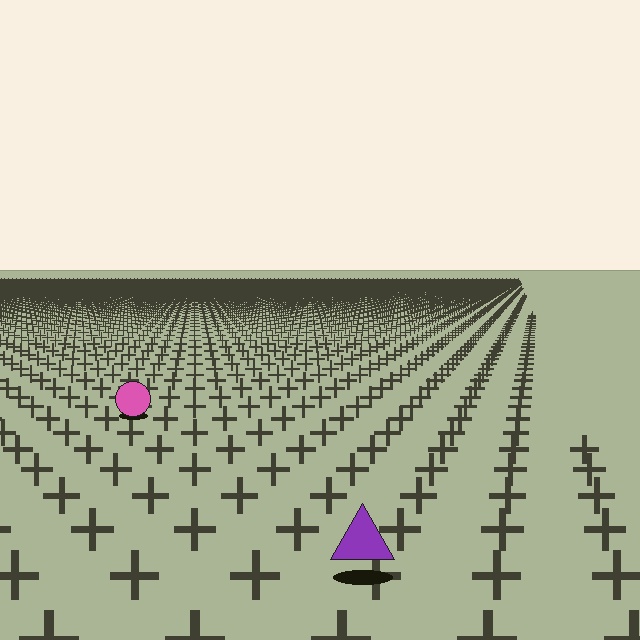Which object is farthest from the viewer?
The pink circle is farthest from the viewer. It appears smaller and the ground texture around it is denser.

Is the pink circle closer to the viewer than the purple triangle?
No. The purple triangle is closer — you can tell from the texture gradient: the ground texture is coarser near it.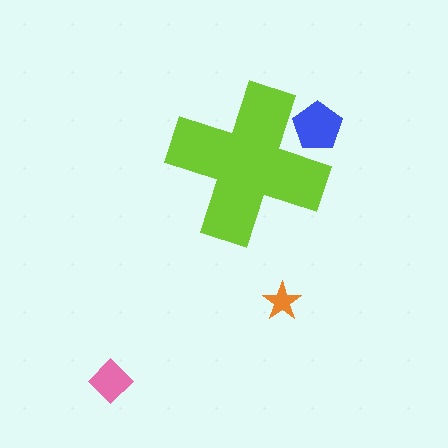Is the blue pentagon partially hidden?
Yes, the blue pentagon is partially hidden behind the lime cross.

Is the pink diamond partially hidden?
No, the pink diamond is fully visible.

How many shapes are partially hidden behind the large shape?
1 shape is partially hidden.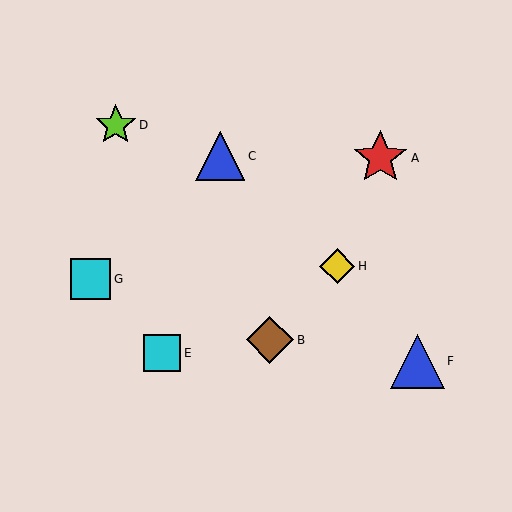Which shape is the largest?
The red star (labeled A) is the largest.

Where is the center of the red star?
The center of the red star is at (380, 158).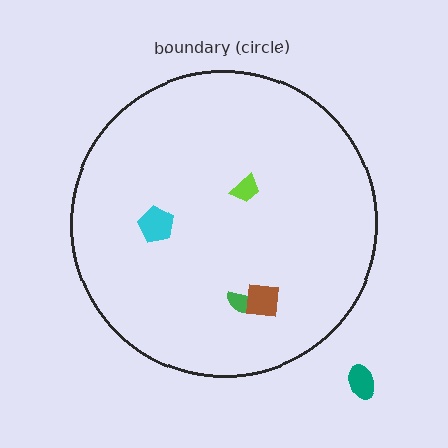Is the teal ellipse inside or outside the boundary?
Outside.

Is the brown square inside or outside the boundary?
Inside.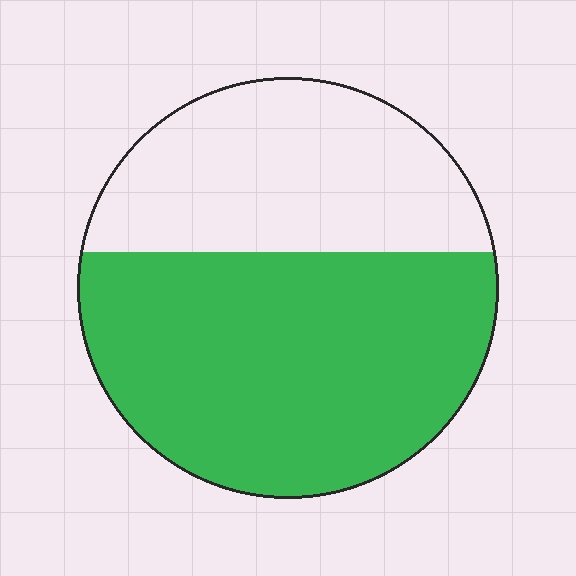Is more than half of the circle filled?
Yes.